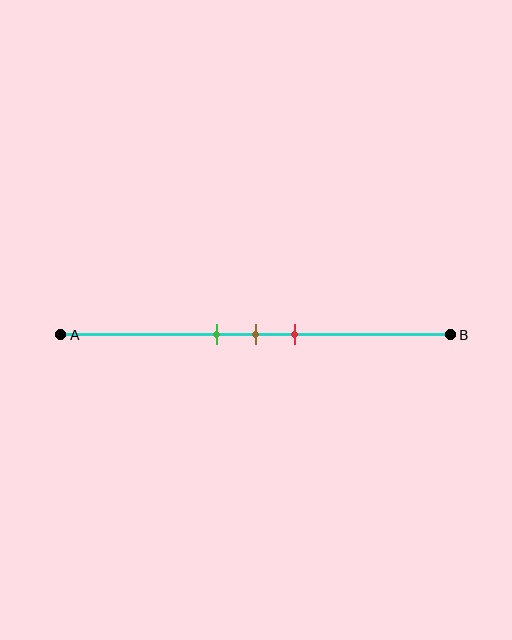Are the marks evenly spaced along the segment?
Yes, the marks are approximately evenly spaced.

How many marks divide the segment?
There are 3 marks dividing the segment.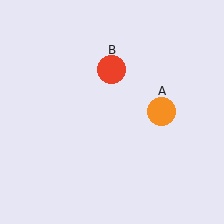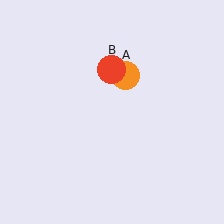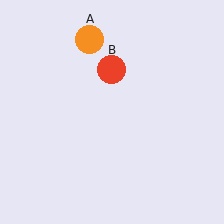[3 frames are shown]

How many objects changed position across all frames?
1 object changed position: orange circle (object A).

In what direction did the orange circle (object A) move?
The orange circle (object A) moved up and to the left.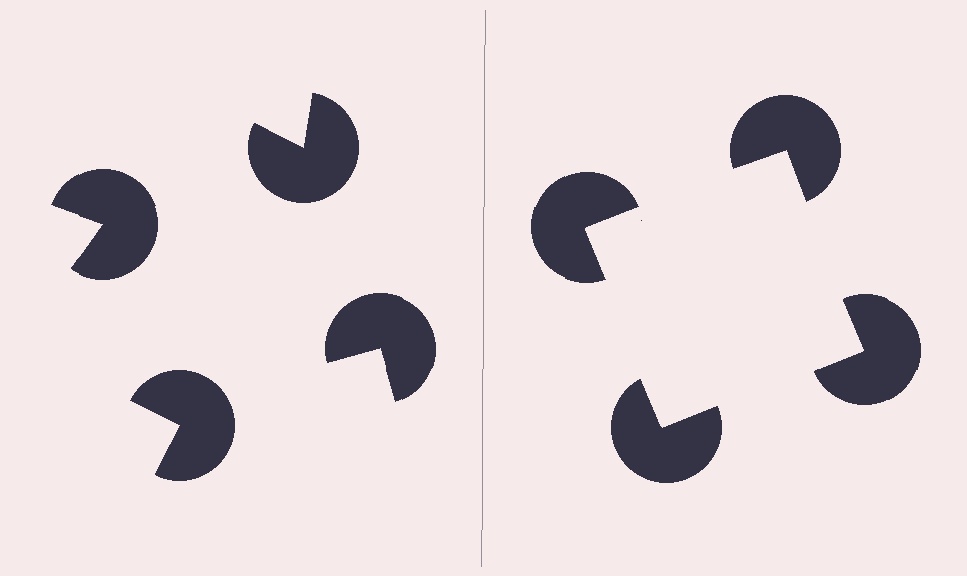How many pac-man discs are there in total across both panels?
8 — 4 on each side.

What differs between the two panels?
The pac-man discs are positioned identically on both sides; only the wedge orientations differ. On the right they align to a square; on the left they are misaligned.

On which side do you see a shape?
An illusory square appears on the right side. On the left side the wedge cuts are rotated, so no coherent shape forms.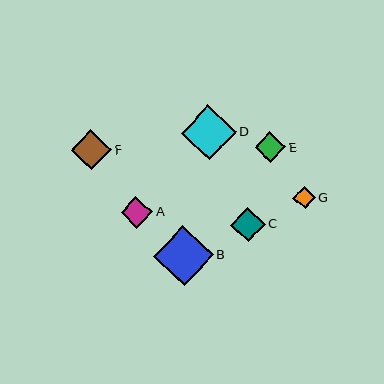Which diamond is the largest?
Diamond B is the largest with a size of approximately 60 pixels.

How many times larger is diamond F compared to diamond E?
Diamond F is approximately 1.3 times the size of diamond E.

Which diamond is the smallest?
Diamond G is the smallest with a size of approximately 22 pixels.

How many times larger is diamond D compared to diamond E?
Diamond D is approximately 1.8 times the size of diamond E.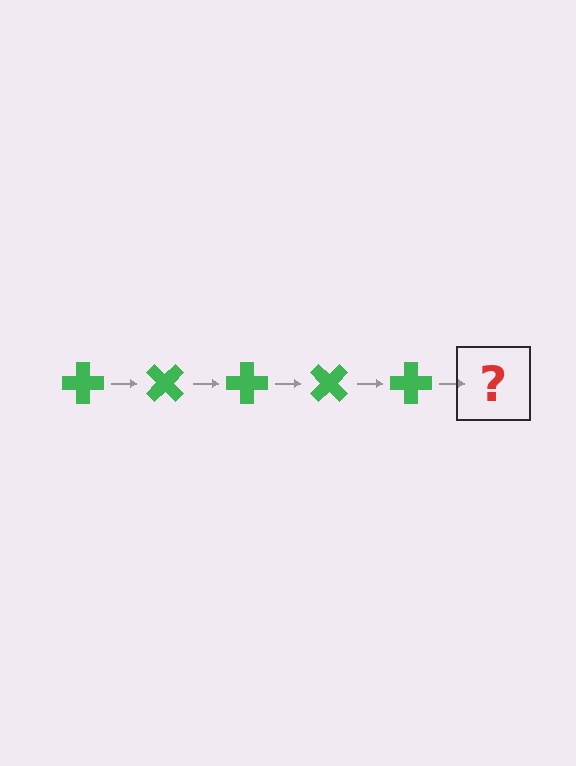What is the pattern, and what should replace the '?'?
The pattern is that the cross rotates 45 degrees each step. The '?' should be a green cross rotated 225 degrees.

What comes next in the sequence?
The next element should be a green cross rotated 225 degrees.